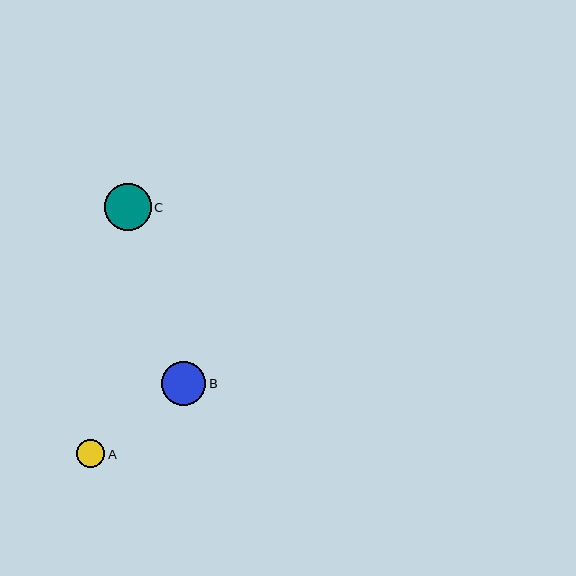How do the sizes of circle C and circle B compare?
Circle C and circle B are approximately the same size.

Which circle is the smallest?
Circle A is the smallest with a size of approximately 28 pixels.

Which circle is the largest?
Circle C is the largest with a size of approximately 47 pixels.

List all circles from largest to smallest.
From largest to smallest: C, B, A.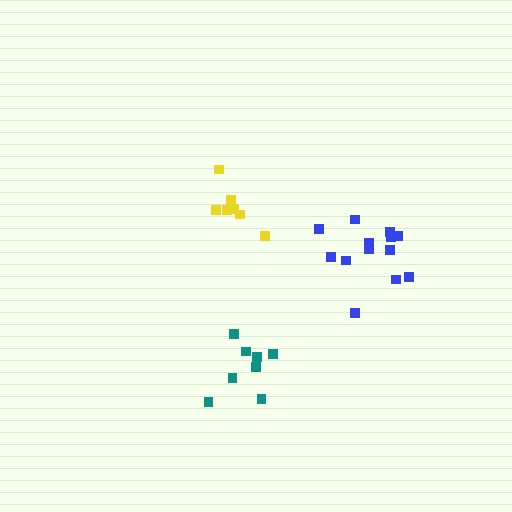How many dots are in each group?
Group 1: 7 dots, Group 2: 8 dots, Group 3: 13 dots (28 total).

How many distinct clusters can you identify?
There are 3 distinct clusters.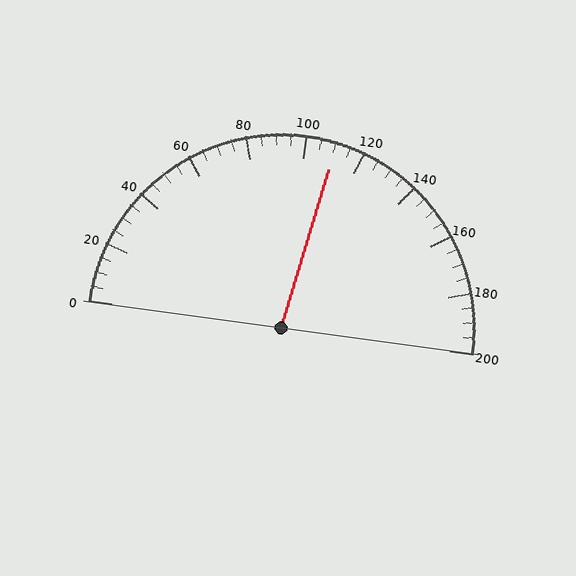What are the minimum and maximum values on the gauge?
The gauge ranges from 0 to 200.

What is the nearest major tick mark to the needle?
The nearest major tick mark is 120.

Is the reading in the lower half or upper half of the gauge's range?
The reading is in the upper half of the range (0 to 200).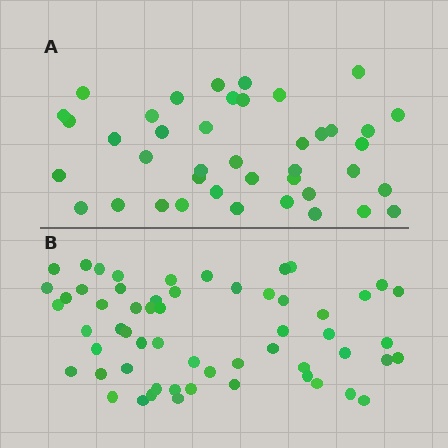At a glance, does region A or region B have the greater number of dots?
Region B (the bottom region) has more dots.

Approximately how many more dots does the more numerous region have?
Region B has approximately 15 more dots than region A.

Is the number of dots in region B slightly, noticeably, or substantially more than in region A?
Region B has noticeably more, but not dramatically so. The ratio is roughly 1.4 to 1.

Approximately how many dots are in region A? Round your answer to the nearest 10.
About 40 dots. (The exact count is 41, which rounds to 40.)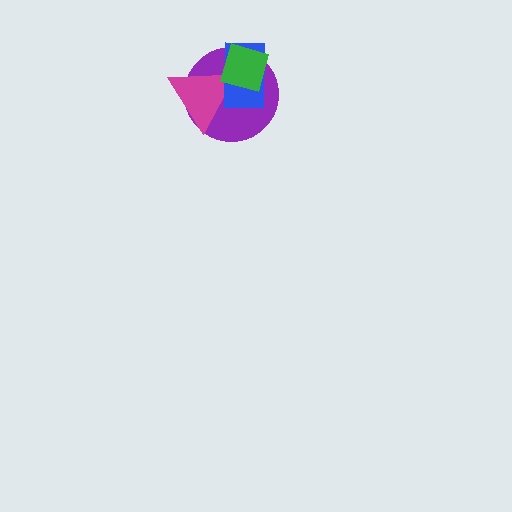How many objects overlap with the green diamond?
3 objects overlap with the green diamond.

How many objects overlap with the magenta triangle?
3 objects overlap with the magenta triangle.